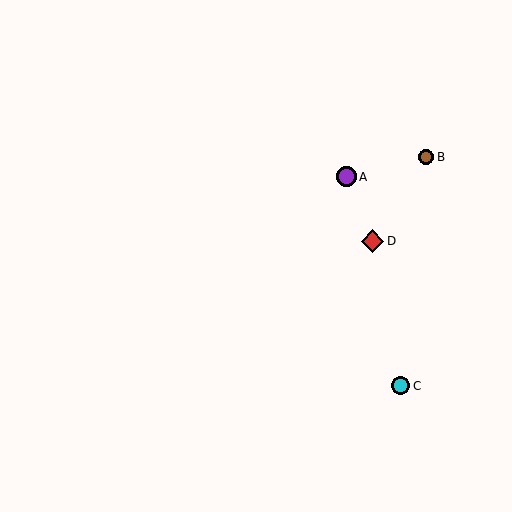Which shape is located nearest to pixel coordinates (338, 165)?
The purple circle (labeled A) at (346, 177) is nearest to that location.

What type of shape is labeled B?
Shape B is a brown circle.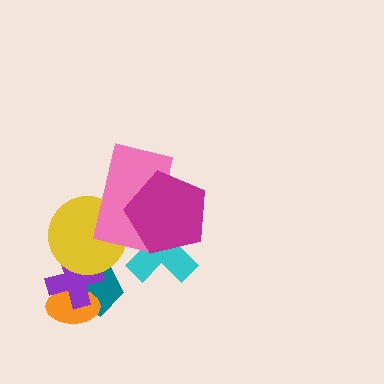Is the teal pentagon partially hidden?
Yes, it is partially covered by another shape.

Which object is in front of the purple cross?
The yellow circle is in front of the purple cross.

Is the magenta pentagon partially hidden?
No, no other shape covers it.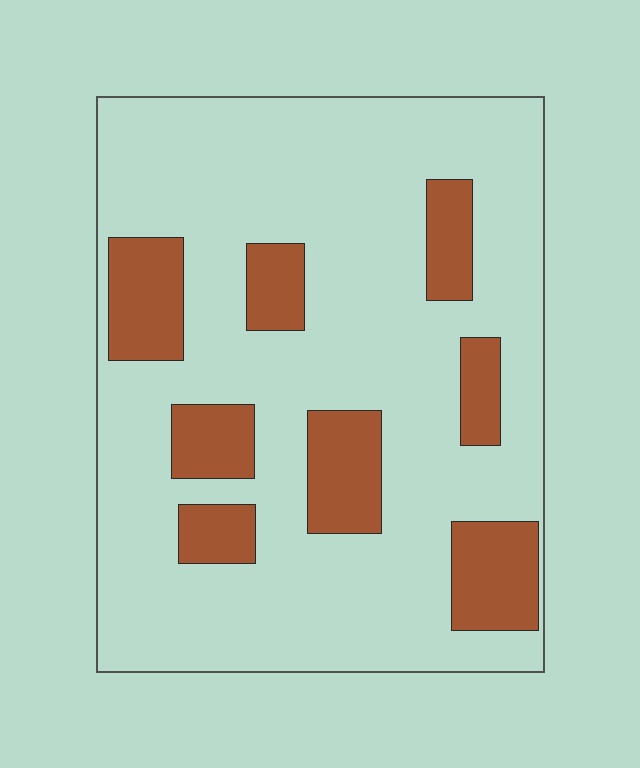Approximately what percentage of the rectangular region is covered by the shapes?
Approximately 20%.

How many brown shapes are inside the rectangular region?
8.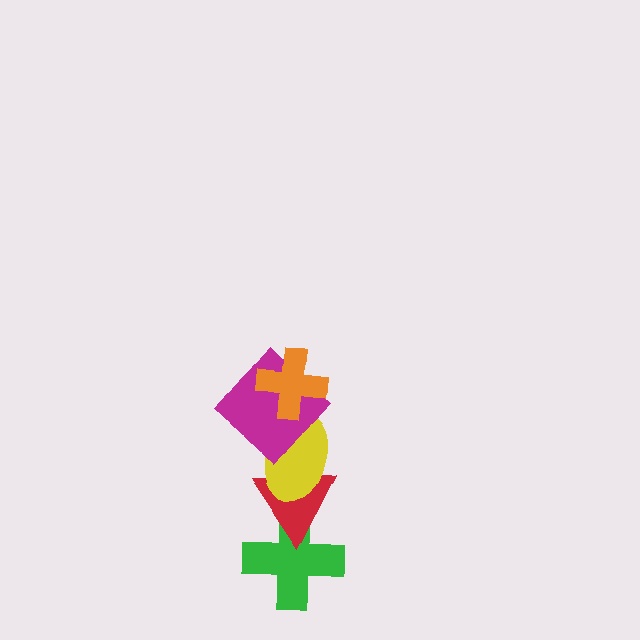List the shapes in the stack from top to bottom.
From top to bottom: the orange cross, the magenta diamond, the yellow ellipse, the red triangle, the green cross.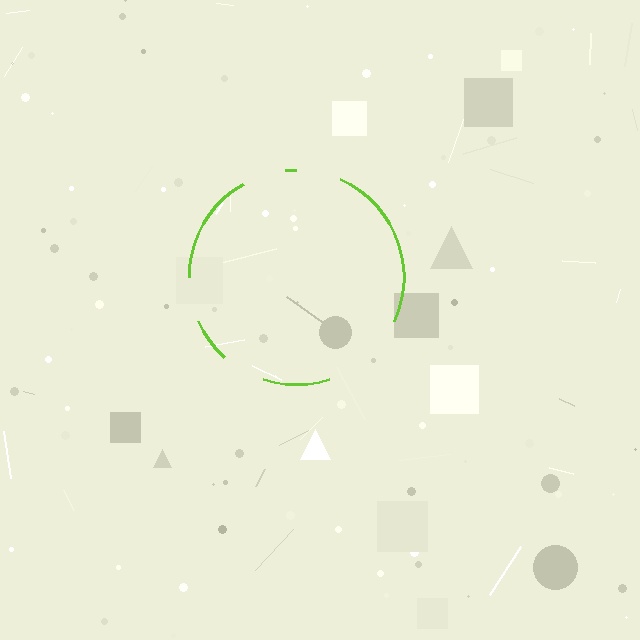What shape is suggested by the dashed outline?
The dashed outline suggests a circle.